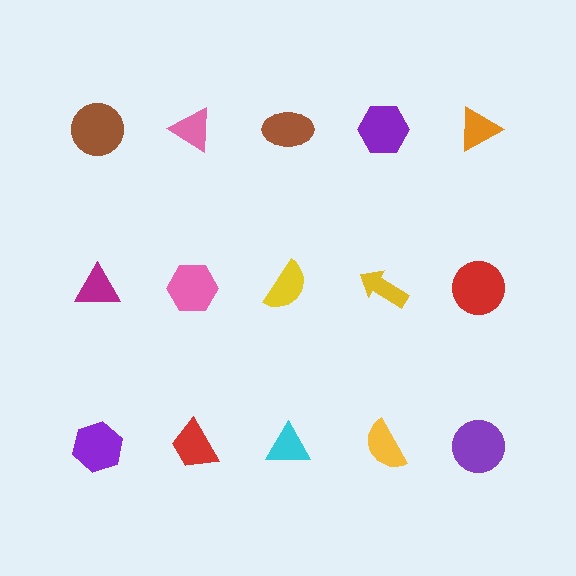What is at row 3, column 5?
A purple circle.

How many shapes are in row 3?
5 shapes.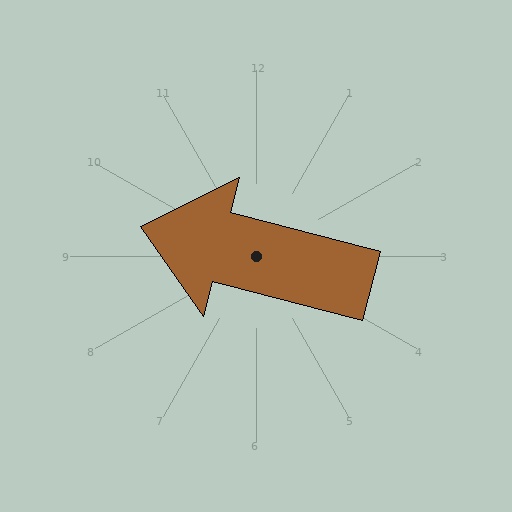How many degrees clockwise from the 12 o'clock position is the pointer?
Approximately 284 degrees.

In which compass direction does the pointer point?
West.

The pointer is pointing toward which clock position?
Roughly 9 o'clock.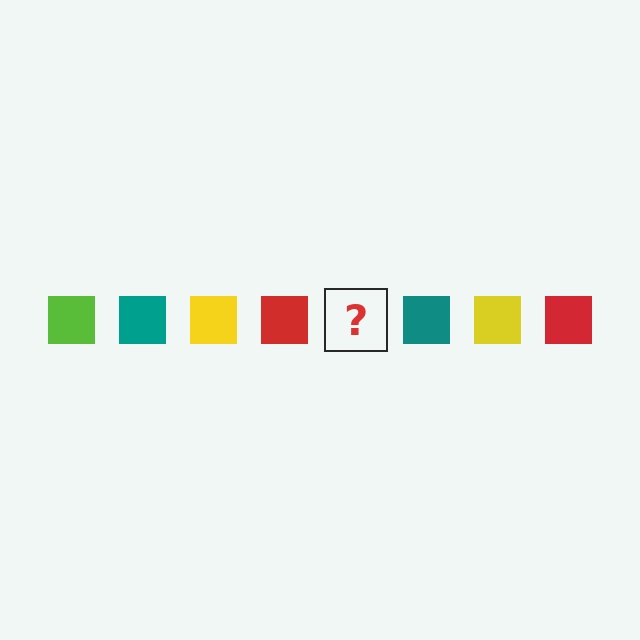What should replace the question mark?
The question mark should be replaced with a lime square.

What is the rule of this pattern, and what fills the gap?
The rule is that the pattern cycles through lime, teal, yellow, red squares. The gap should be filled with a lime square.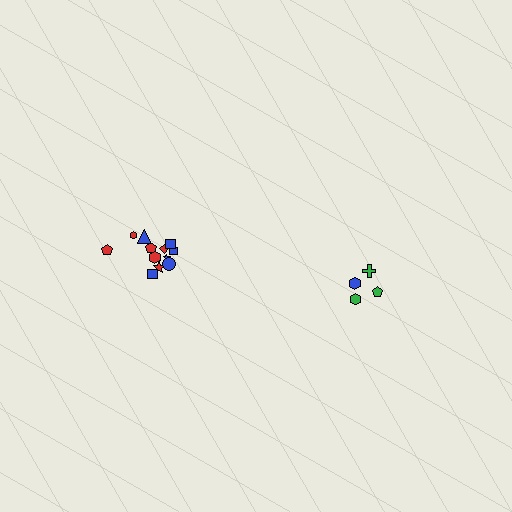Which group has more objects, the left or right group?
The left group.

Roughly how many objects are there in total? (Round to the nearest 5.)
Roughly 15 objects in total.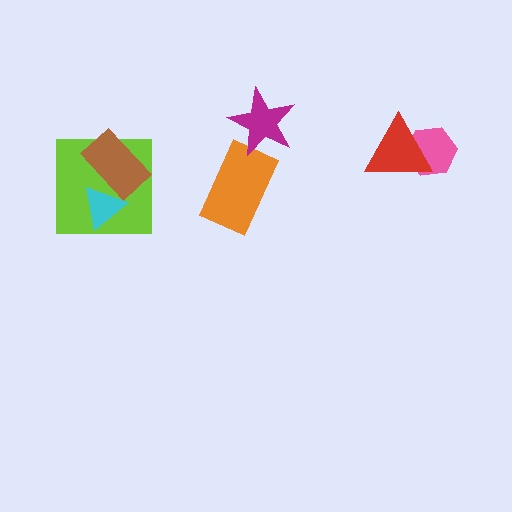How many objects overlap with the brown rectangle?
2 objects overlap with the brown rectangle.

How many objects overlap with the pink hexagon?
1 object overlaps with the pink hexagon.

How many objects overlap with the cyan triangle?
2 objects overlap with the cyan triangle.